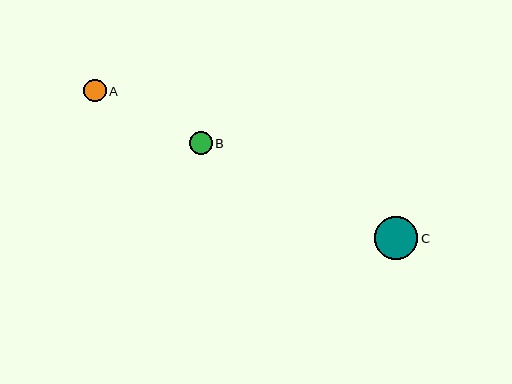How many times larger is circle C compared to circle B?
Circle C is approximately 1.9 times the size of circle B.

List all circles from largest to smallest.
From largest to smallest: C, B, A.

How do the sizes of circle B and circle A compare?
Circle B and circle A are approximately the same size.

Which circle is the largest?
Circle C is the largest with a size of approximately 43 pixels.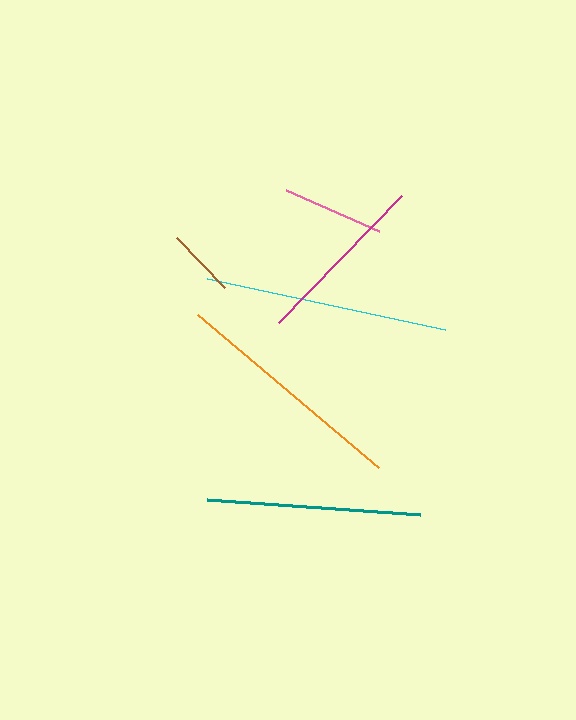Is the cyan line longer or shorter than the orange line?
The cyan line is longer than the orange line.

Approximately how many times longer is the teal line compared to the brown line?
The teal line is approximately 3.1 times the length of the brown line.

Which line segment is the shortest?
The brown line is the shortest at approximately 70 pixels.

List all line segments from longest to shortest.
From longest to shortest: cyan, orange, teal, magenta, pink, brown.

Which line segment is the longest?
The cyan line is the longest at approximately 243 pixels.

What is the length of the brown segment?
The brown segment is approximately 70 pixels long.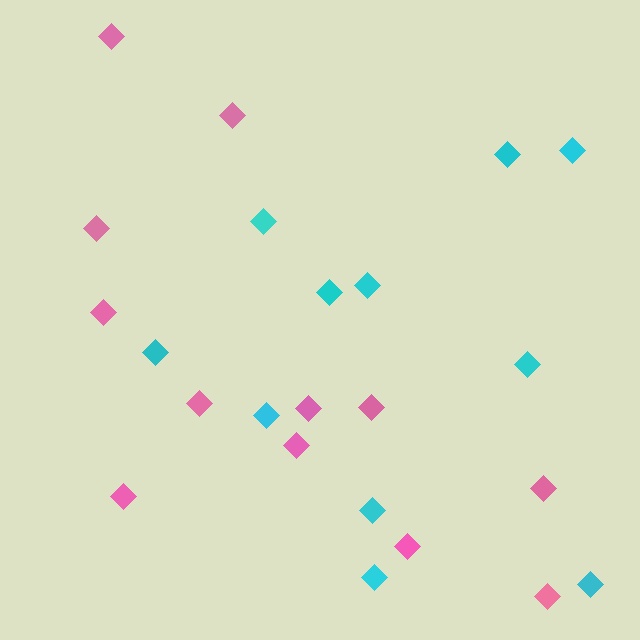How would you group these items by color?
There are 2 groups: one group of cyan diamonds (11) and one group of pink diamonds (12).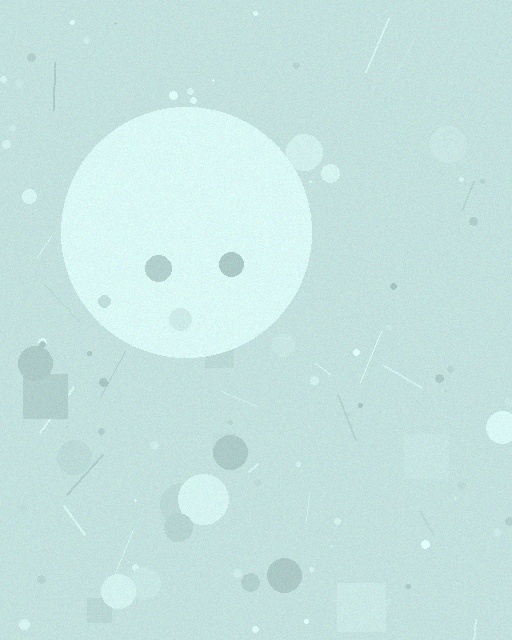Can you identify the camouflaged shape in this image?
The camouflaged shape is a circle.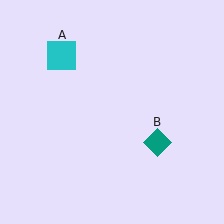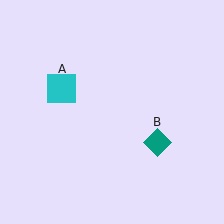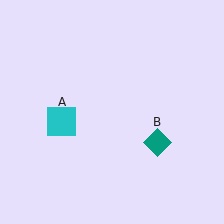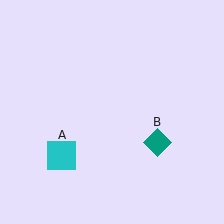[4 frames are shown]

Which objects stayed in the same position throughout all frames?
Teal diamond (object B) remained stationary.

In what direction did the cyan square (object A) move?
The cyan square (object A) moved down.